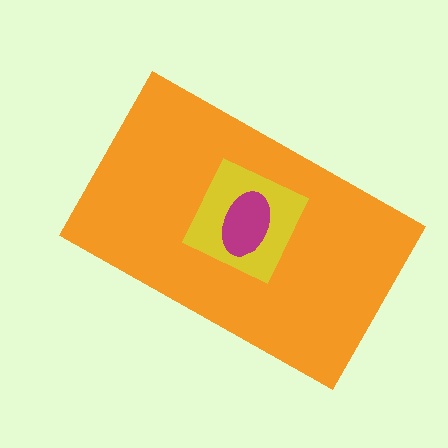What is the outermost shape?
The orange rectangle.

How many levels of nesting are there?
3.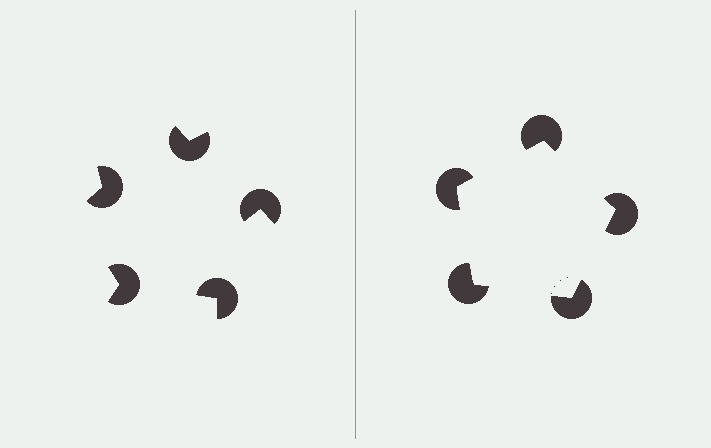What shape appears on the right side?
An illusory pentagon.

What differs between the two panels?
The pac-man discs are positioned identically on both sides; only the wedge orientations differ. On the right they align to a pentagon; on the left they are misaligned.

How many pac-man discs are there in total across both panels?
10 — 5 on each side.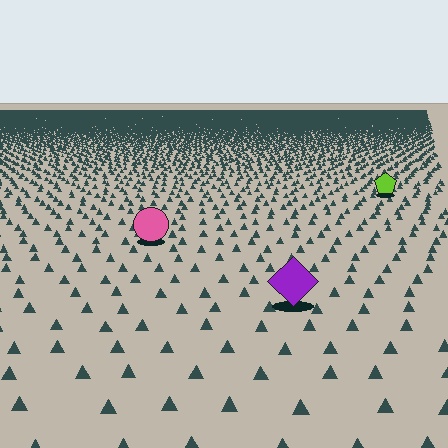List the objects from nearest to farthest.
From nearest to farthest: the purple diamond, the pink circle, the lime pentagon.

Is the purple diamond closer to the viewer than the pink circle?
Yes. The purple diamond is closer — you can tell from the texture gradient: the ground texture is coarser near it.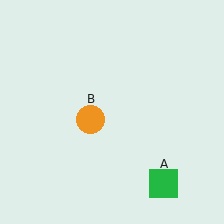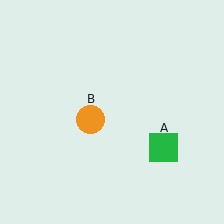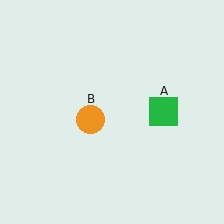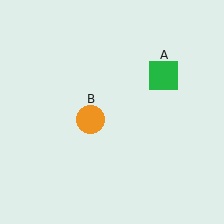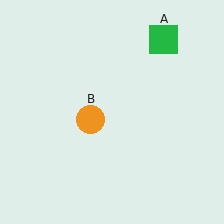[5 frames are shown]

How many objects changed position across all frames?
1 object changed position: green square (object A).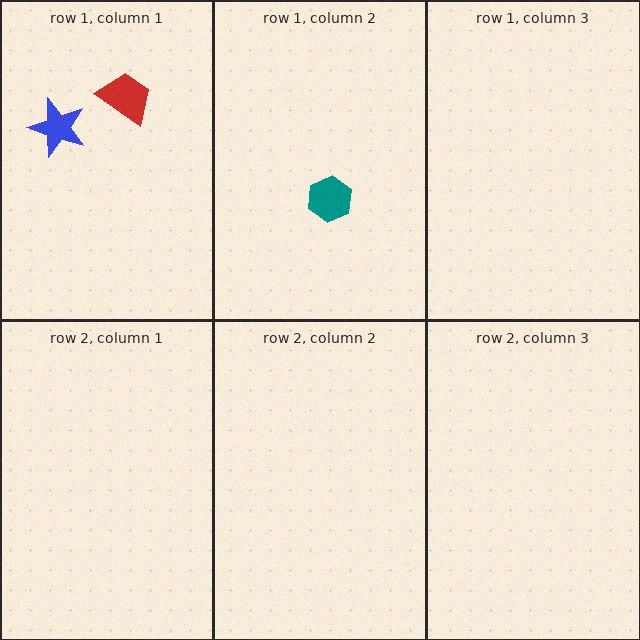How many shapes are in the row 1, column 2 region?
1.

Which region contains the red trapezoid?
The row 1, column 1 region.